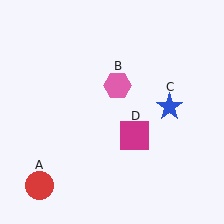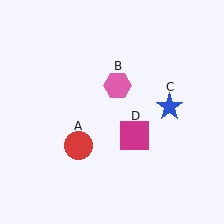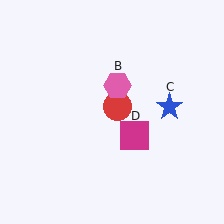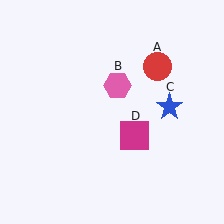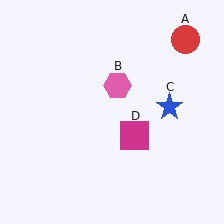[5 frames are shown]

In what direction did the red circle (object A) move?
The red circle (object A) moved up and to the right.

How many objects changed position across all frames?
1 object changed position: red circle (object A).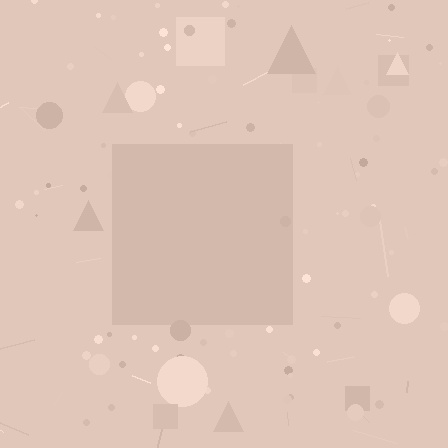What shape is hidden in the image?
A square is hidden in the image.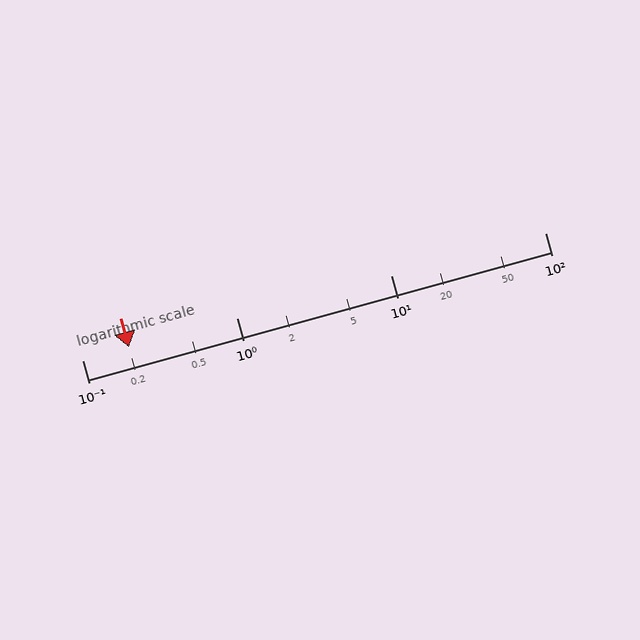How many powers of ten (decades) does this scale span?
The scale spans 3 decades, from 0.1 to 100.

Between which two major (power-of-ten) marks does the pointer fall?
The pointer is between 0.1 and 1.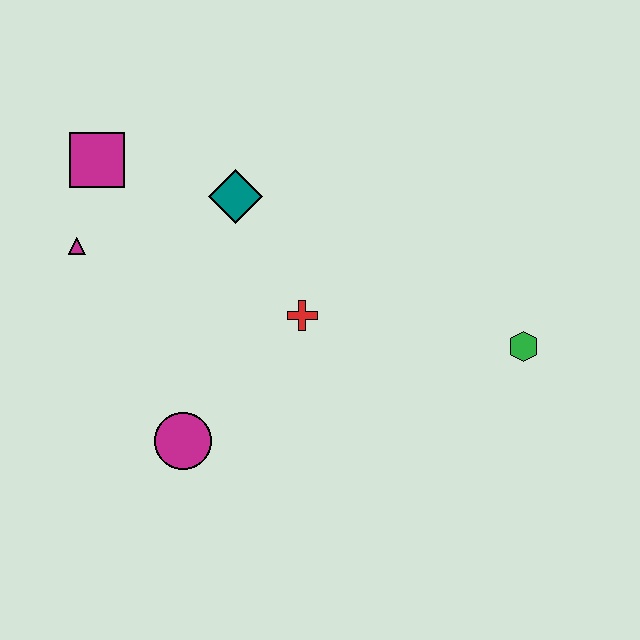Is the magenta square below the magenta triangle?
No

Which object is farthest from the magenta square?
The green hexagon is farthest from the magenta square.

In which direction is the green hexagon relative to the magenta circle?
The green hexagon is to the right of the magenta circle.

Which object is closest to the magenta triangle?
The magenta square is closest to the magenta triangle.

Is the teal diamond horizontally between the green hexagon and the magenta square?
Yes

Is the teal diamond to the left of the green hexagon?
Yes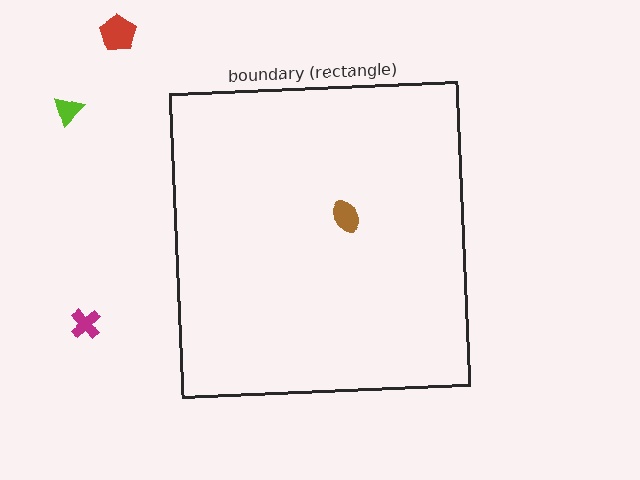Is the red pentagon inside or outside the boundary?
Outside.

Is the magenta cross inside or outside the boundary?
Outside.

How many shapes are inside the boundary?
1 inside, 3 outside.